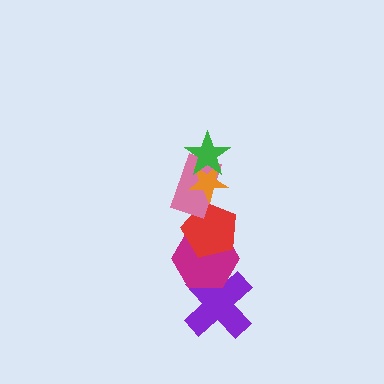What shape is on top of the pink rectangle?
The orange star is on top of the pink rectangle.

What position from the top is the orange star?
The orange star is 2nd from the top.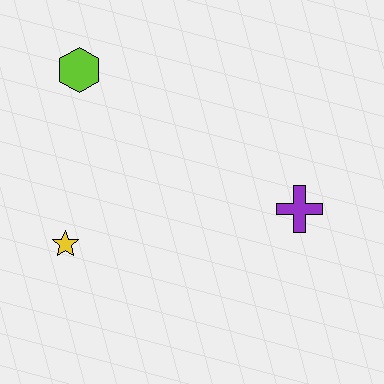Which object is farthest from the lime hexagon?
The purple cross is farthest from the lime hexagon.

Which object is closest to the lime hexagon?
The yellow star is closest to the lime hexagon.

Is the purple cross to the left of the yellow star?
No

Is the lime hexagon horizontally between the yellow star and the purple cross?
Yes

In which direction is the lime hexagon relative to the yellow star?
The lime hexagon is above the yellow star.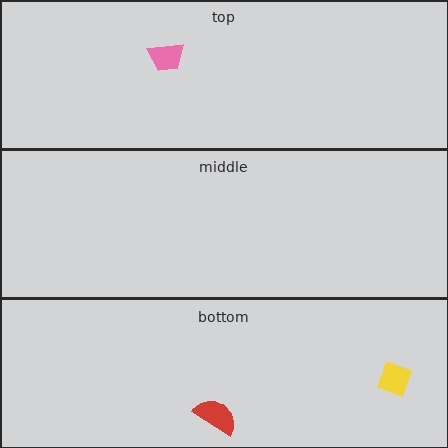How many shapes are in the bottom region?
2.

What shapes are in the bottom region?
The yellow diamond, the red semicircle.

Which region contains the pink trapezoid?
The top region.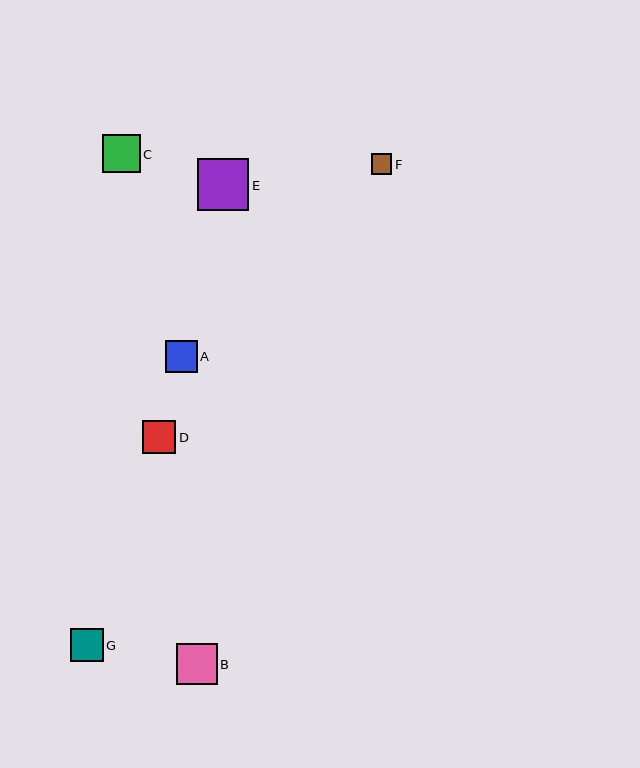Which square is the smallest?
Square F is the smallest with a size of approximately 20 pixels.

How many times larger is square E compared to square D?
Square E is approximately 1.6 times the size of square D.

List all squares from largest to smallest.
From largest to smallest: E, B, C, D, G, A, F.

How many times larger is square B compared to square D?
Square B is approximately 1.2 times the size of square D.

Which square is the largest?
Square E is the largest with a size of approximately 51 pixels.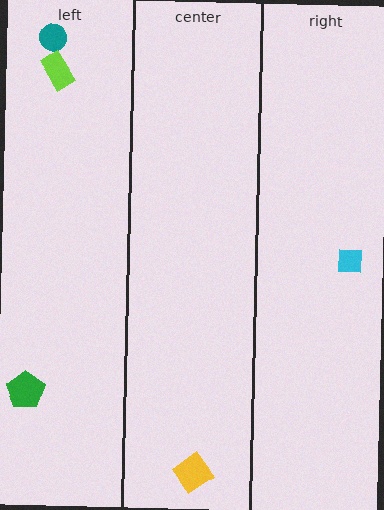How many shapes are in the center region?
1.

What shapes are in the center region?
The yellow diamond.